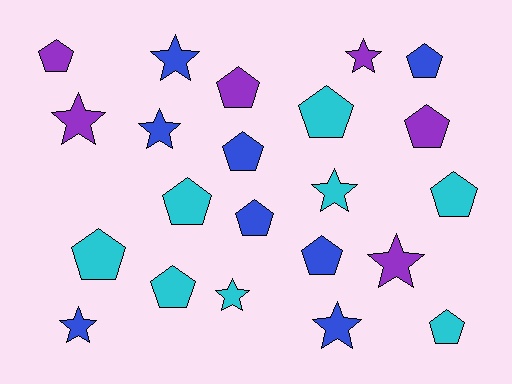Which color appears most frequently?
Blue, with 8 objects.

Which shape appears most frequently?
Pentagon, with 13 objects.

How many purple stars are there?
There are 3 purple stars.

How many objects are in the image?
There are 22 objects.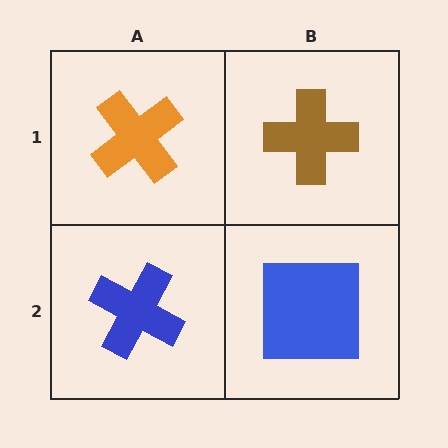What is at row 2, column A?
A blue cross.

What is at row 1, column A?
An orange cross.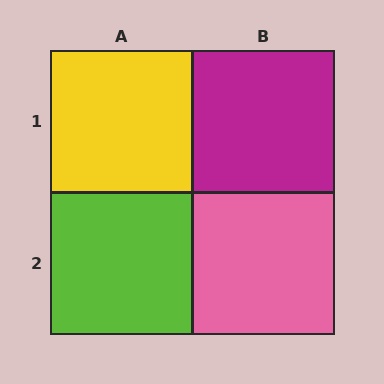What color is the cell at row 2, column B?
Pink.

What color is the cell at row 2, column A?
Lime.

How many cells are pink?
1 cell is pink.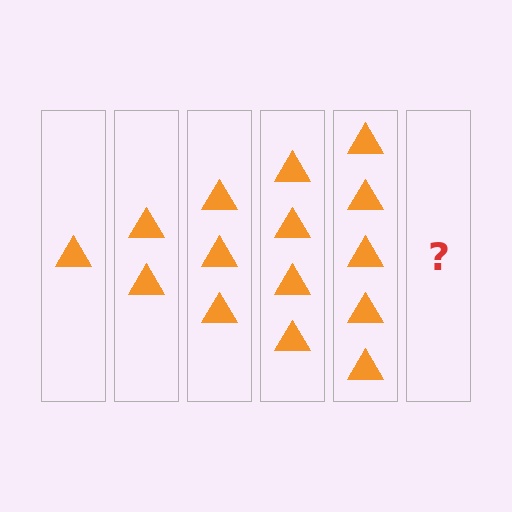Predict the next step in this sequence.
The next step is 6 triangles.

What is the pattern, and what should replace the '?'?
The pattern is that each step adds one more triangle. The '?' should be 6 triangles.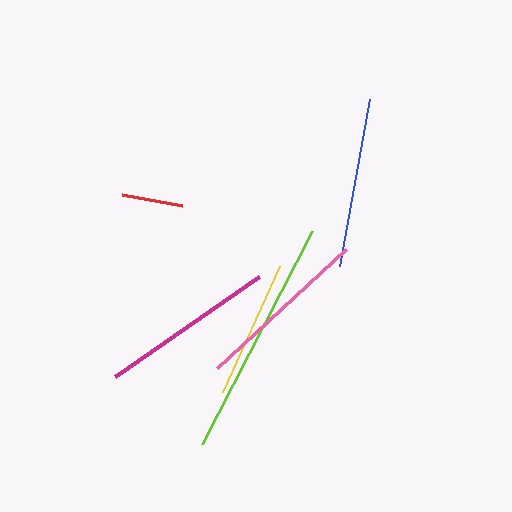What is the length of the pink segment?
The pink segment is approximately 176 pixels long.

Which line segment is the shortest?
The red line is the shortest at approximately 61 pixels.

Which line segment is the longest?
The lime line is the longest at approximately 240 pixels.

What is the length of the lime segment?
The lime segment is approximately 240 pixels long.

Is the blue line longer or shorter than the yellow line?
The blue line is longer than the yellow line.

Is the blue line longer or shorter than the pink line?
The pink line is longer than the blue line.